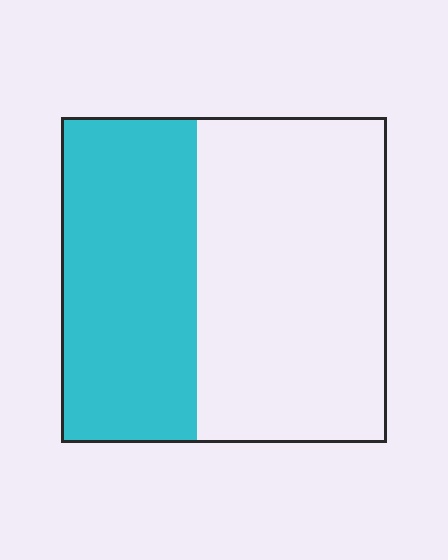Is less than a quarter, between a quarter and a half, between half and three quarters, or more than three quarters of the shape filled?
Between a quarter and a half.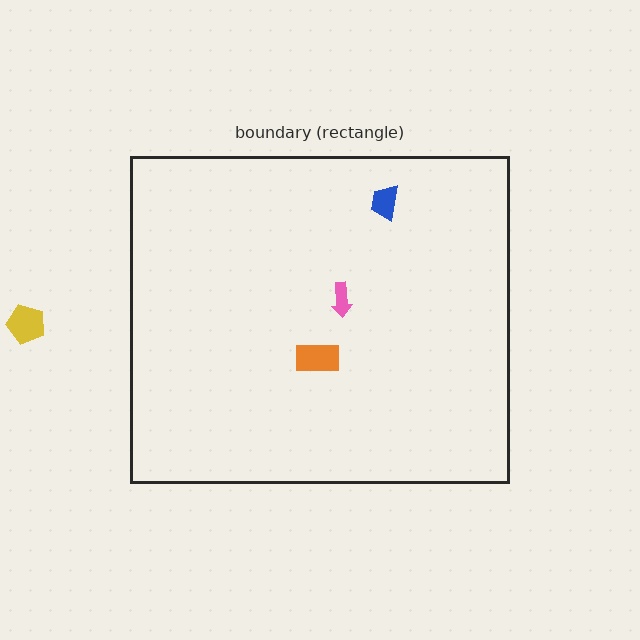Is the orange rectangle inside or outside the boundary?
Inside.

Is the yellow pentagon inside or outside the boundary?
Outside.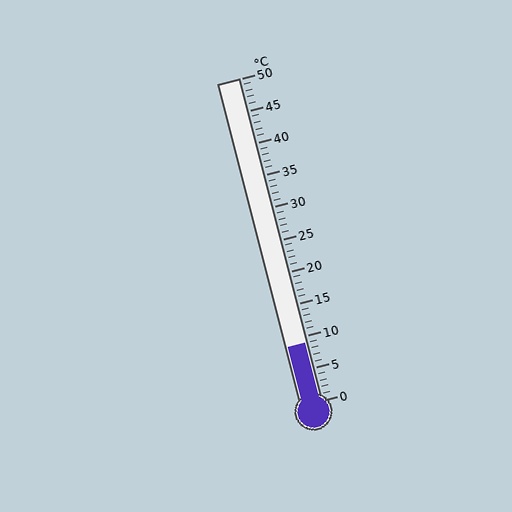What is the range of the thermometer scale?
The thermometer scale ranges from 0°C to 50°C.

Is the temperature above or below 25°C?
The temperature is below 25°C.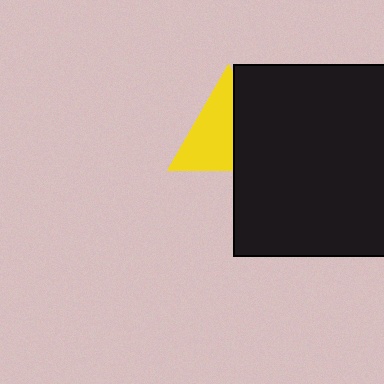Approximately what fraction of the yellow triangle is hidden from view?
Roughly 42% of the yellow triangle is hidden behind the black square.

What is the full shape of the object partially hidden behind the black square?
The partially hidden object is a yellow triangle.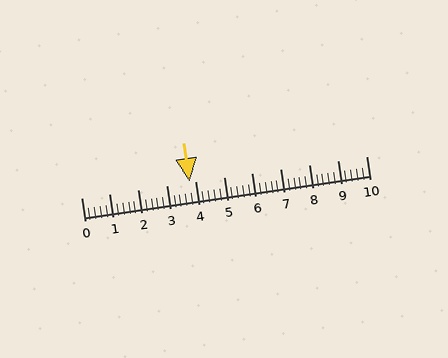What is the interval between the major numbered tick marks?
The major tick marks are spaced 1 units apart.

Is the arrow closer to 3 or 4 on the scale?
The arrow is closer to 4.